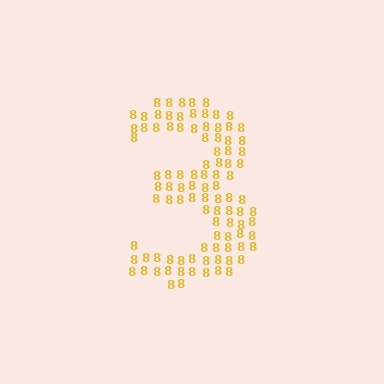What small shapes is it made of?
It is made of small digit 8's.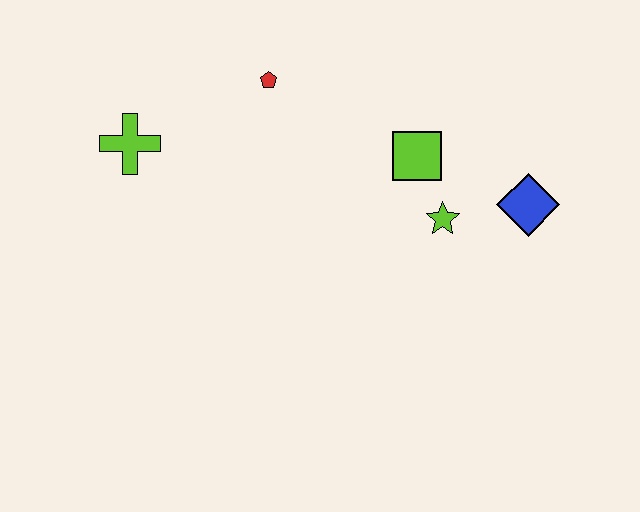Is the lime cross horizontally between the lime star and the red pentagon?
No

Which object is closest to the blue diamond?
The lime star is closest to the blue diamond.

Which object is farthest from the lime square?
The lime cross is farthest from the lime square.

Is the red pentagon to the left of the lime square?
Yes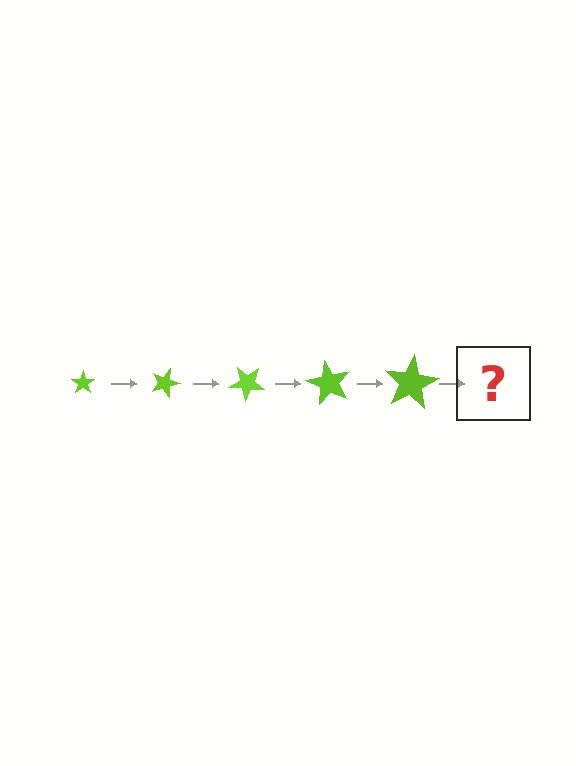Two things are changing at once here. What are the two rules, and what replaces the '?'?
The two rules are that the star grows larger each step and it rotates 20 degrees each step. The '?' should be a star, larger than the previous one and rotated 100 degrees from the start.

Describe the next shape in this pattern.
It should be a star, larger than the previous one and rotated 100 degrees from the start.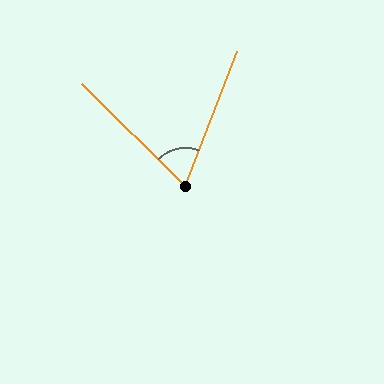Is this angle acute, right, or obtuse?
It is acute.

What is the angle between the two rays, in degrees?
Approximately 66 degrees.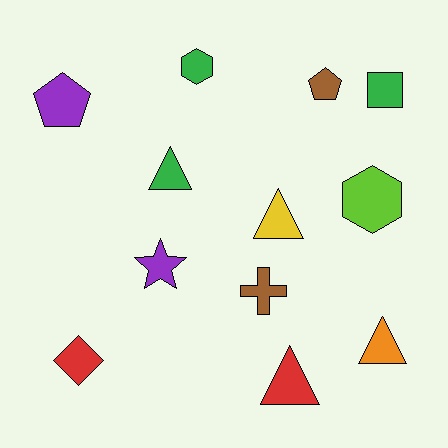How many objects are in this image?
There are 12 objects.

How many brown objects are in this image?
There are 2 brown objects.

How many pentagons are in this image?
There are 2 pentagons.